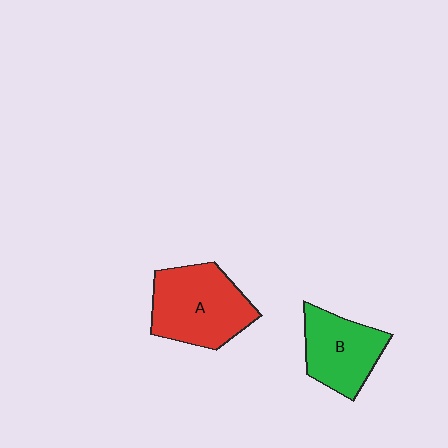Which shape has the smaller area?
Shape B (green).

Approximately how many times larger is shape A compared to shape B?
Approximately 1.3 times.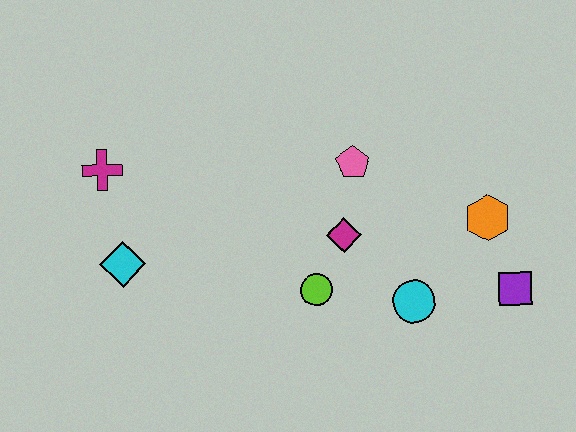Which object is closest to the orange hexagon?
The purple square is closest to the orange hexagon.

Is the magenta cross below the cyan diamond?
No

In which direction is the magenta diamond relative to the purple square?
The magenta diamond is to the left of the purple square.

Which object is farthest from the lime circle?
The magenta cross is farthest from the lime circle.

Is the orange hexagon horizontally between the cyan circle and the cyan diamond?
No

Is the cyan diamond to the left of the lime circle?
Yes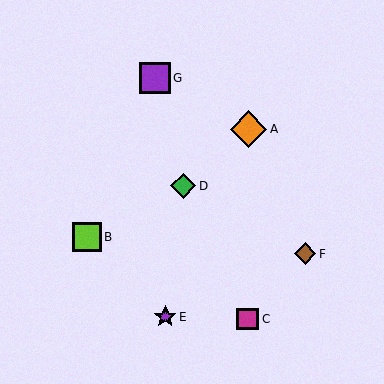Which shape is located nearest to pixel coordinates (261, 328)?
The magenta square (labeled C) at (248, 319) is nearest to that location.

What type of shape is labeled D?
Shape D is a green diamond.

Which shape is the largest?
The orange diamond (labeled A) is the largest.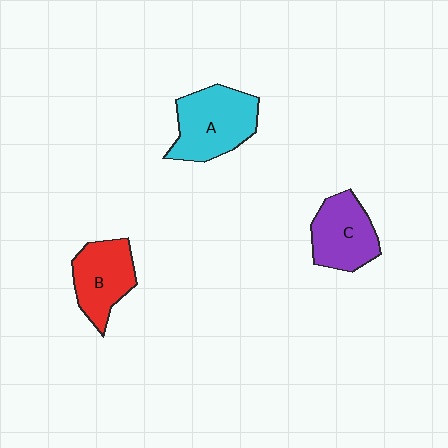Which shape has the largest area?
Shape A (cyan).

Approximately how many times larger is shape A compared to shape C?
Approximately 1.2 times.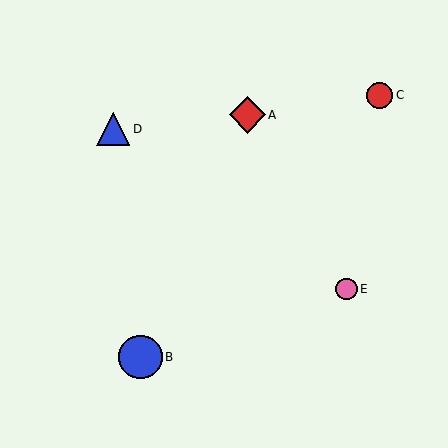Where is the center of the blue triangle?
The center of the blue triangle is at (113, 129).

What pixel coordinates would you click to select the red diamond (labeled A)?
Click at (247, 115) to select the red diamond A.